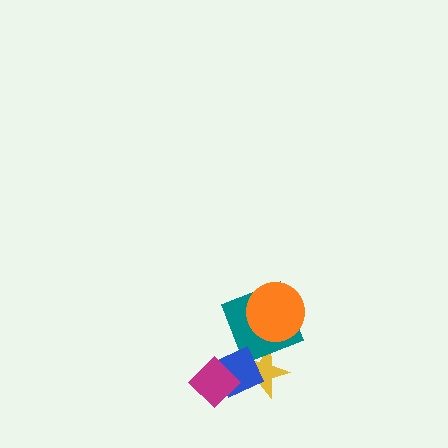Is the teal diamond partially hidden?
Yes, it is partially covered by another shape.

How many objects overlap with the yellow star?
2 objects overlap with the yellow star.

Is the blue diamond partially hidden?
Yes, it is partially covered by another shape.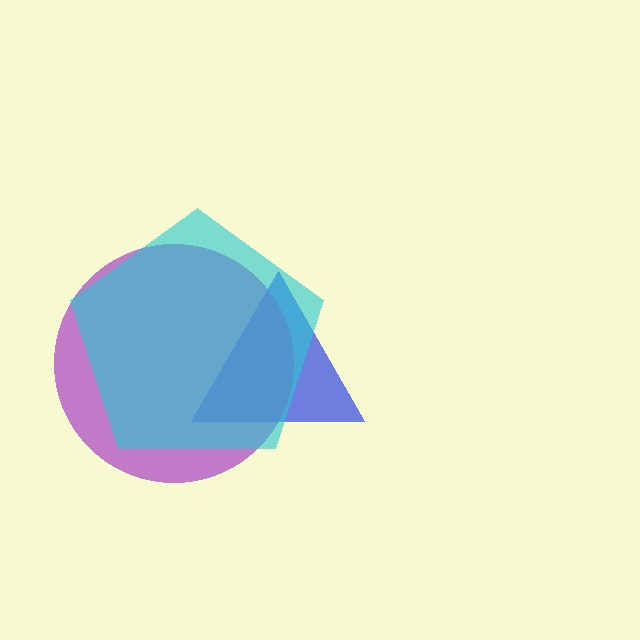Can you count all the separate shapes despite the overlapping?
Yes, there are 3 separate shapes.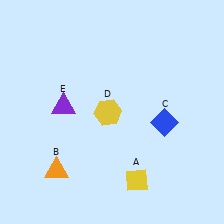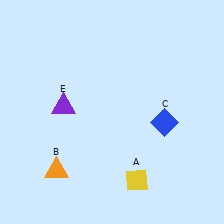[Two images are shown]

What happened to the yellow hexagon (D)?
The yellow hexagon (D) was removed in Image 2. It was in the bottom-left area of Image 1.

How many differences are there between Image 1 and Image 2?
There is 1 difference between the two images.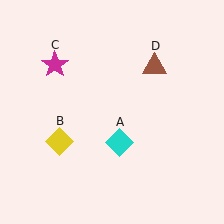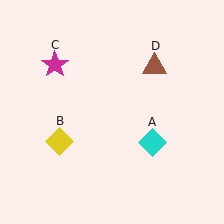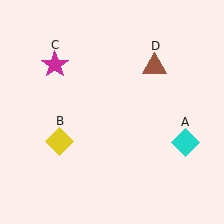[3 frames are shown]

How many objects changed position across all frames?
1 object changed position: cyan diamond (object A).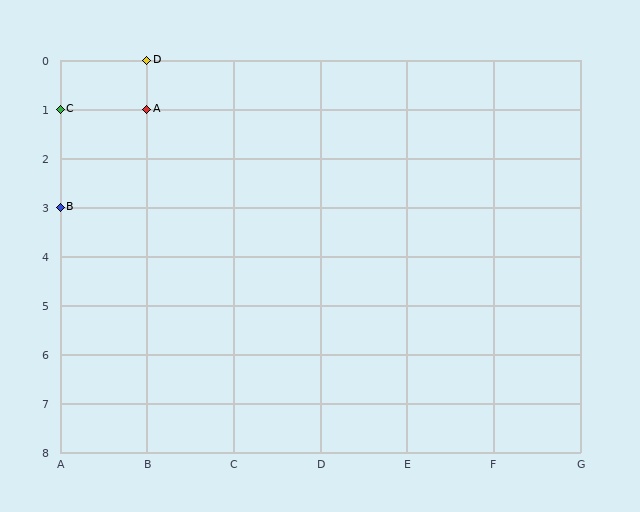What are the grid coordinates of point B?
Point B is at grid coordinates (A, 3).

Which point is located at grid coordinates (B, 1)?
Point A is at (B, 1).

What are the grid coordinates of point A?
Point A is at grid coordinates (B, 1).